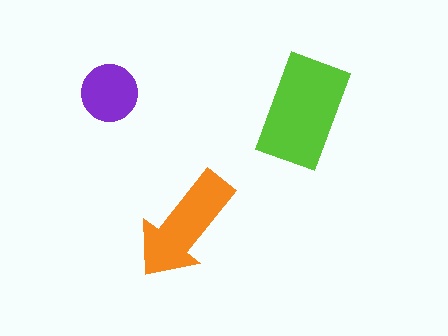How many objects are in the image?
There are 3 objects in the image.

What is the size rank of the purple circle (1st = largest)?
3rd.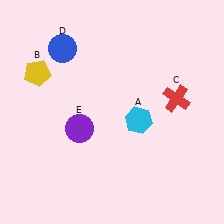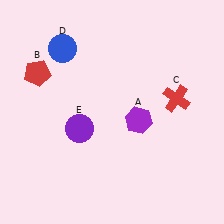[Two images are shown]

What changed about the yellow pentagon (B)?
In Image 1, B is yellow. In Image 2, it changed to red.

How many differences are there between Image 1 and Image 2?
There are 2 differences between the two images.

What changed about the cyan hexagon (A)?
In Image 1, A is cyan. In Image 2, it changed to purple.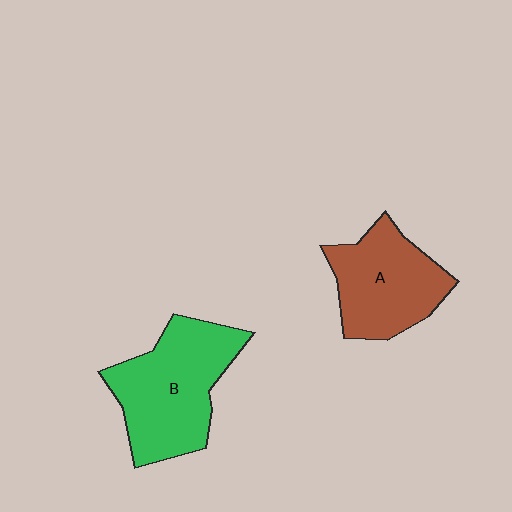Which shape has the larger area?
Shape B (green).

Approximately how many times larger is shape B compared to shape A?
Approximately 1.3 times.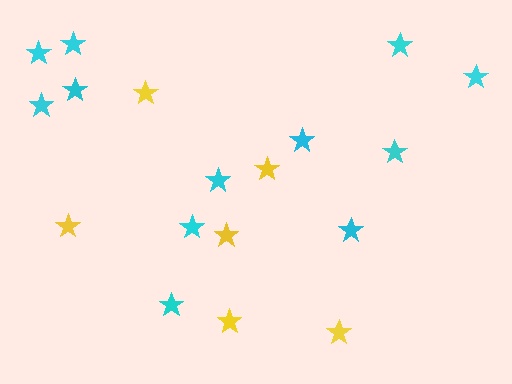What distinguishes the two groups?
There are 2 groups: one group of yellow stars (6) and one group of cyan stars (12).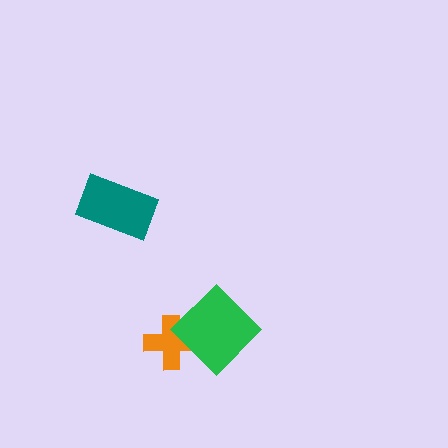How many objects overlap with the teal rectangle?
0 objects overlap with the teal rectangle.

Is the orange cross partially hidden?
Yes, it is partially covered by another shape.